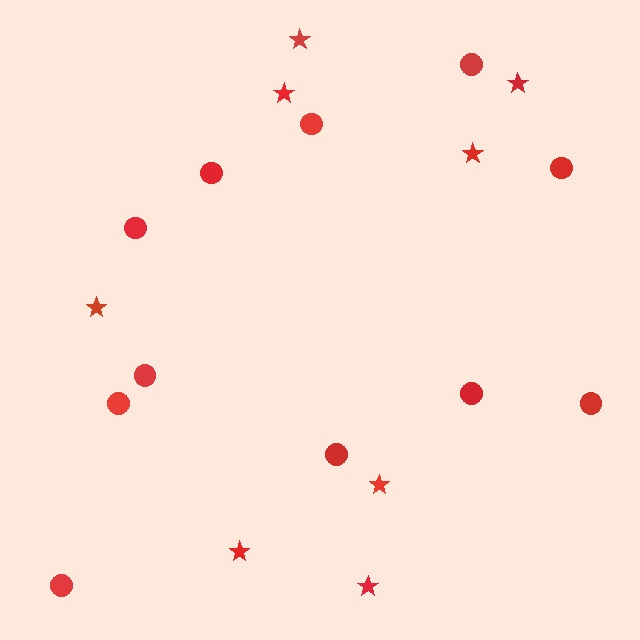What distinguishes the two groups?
There are 2 groups: one group of stars (8) and one group of circles (11).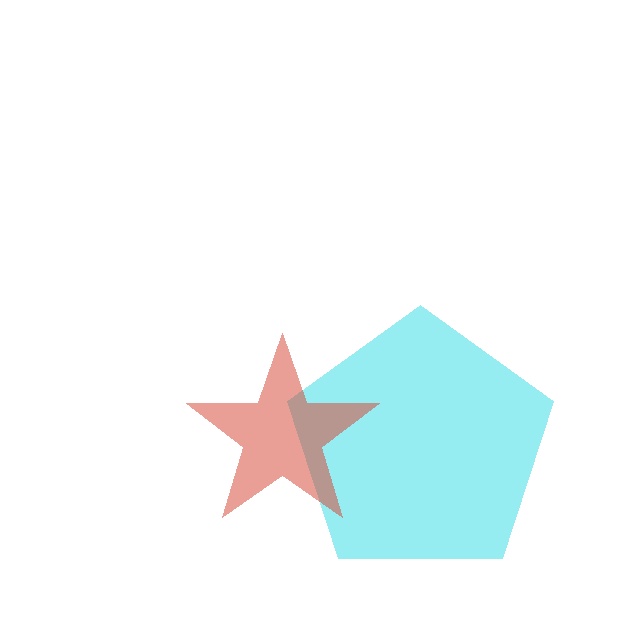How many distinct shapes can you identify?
There are 2 distinct shapes: a cyan pentagon, a red star.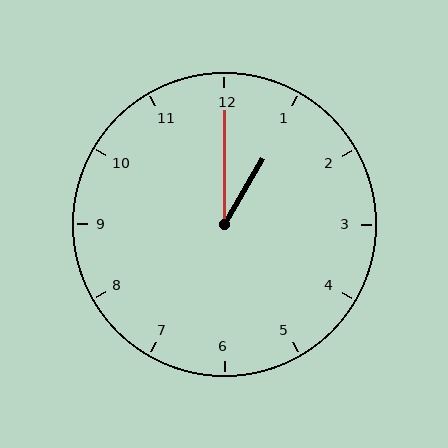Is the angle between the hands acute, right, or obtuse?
It is acute.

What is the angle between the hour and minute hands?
Approximately 30 degrees.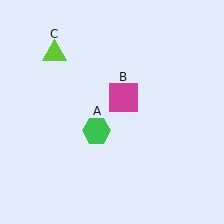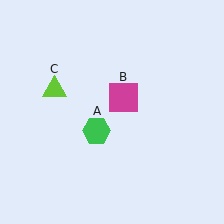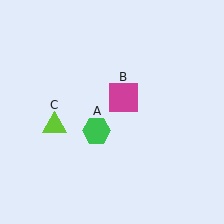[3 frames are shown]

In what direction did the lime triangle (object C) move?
The lime triangle (object C) moved down.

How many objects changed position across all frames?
1 object changed position: lime triangle (object C).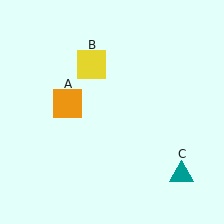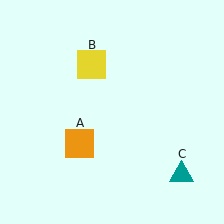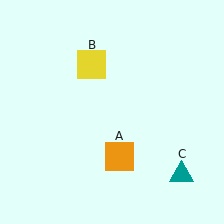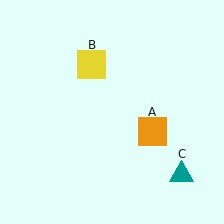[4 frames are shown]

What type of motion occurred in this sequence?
The orange square (object A) rotated counterclockwise around the center of the scene.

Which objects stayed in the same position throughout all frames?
Yellow square (object B) and teal triangle (object C) remained stationary.